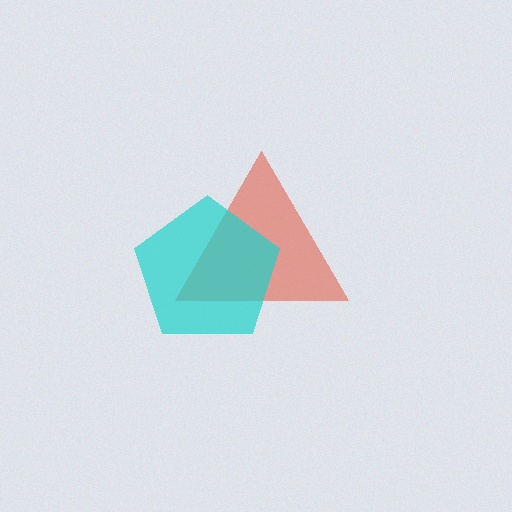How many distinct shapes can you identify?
There are 2 distinct shapes: a red triangle, a cyan pentagon.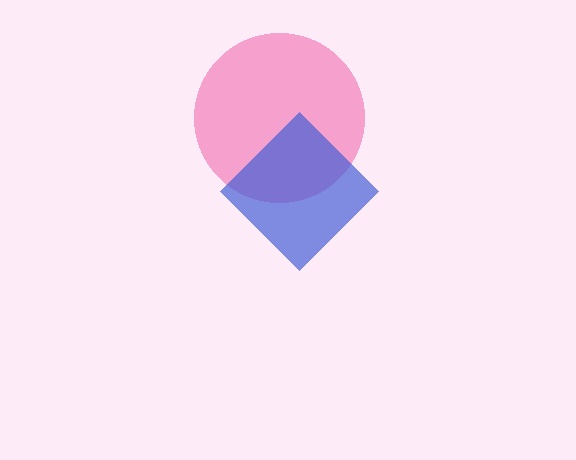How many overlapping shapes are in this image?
There are 2 overlapping shapes in the image.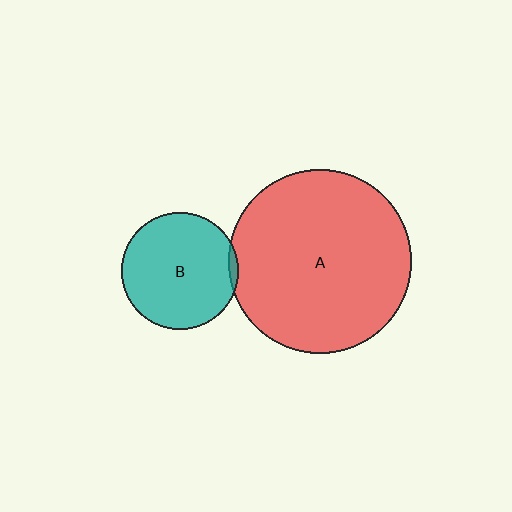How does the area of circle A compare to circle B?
Approximately 2.5 times.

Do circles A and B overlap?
Yes.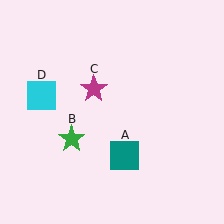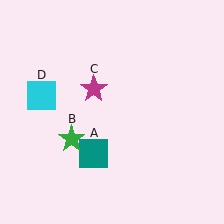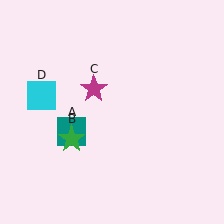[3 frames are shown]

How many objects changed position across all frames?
1 object changed position: teal square (object A).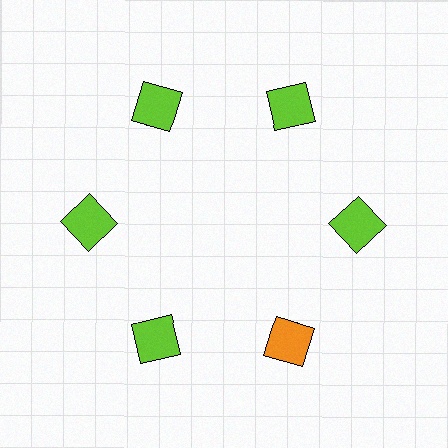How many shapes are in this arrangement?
There are 6 shapes arranged in a ring pattern.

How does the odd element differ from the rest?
It has a different color: orange instead of lime.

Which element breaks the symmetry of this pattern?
The orange square at roughly the 5 o'clock position breaks the symmetry. All other shapes are lime squares.